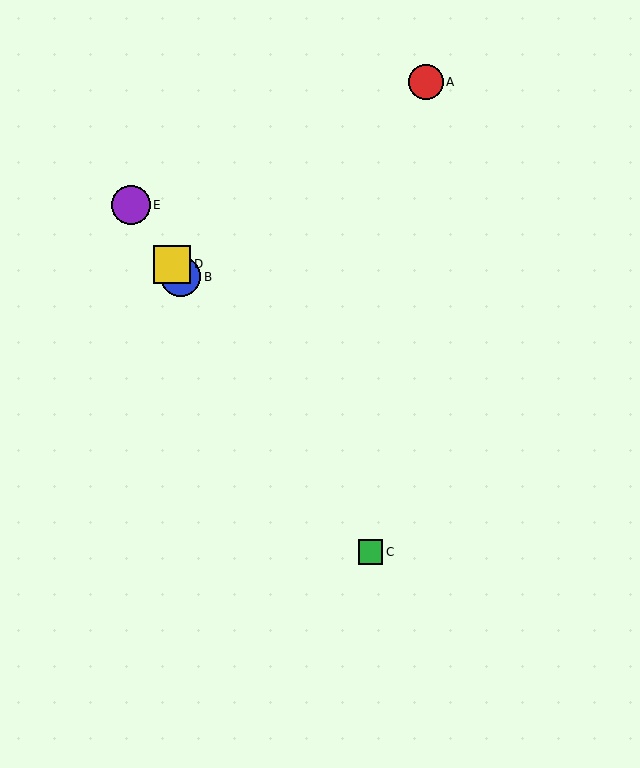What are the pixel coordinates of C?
Object C is at (370, 552).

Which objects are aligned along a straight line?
Objects B, C, D, E are aligned along a straight line.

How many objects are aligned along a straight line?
4 objects (B, C, D, E) are aligned along a straight line.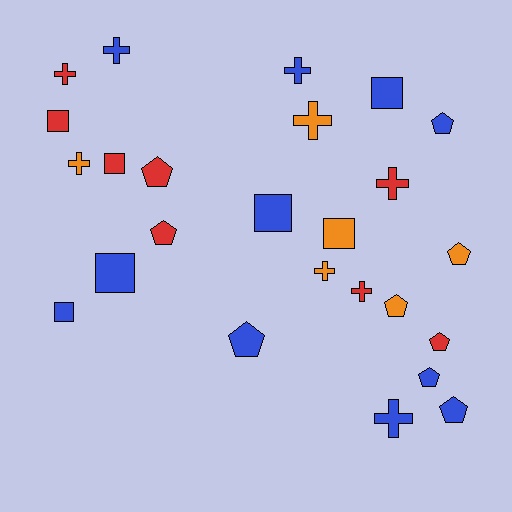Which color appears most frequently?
Blue, with 11 objects.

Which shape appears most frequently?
Cross, with 9 objects.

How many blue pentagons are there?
There are 4 blue pentagons.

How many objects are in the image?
There are 25 objects.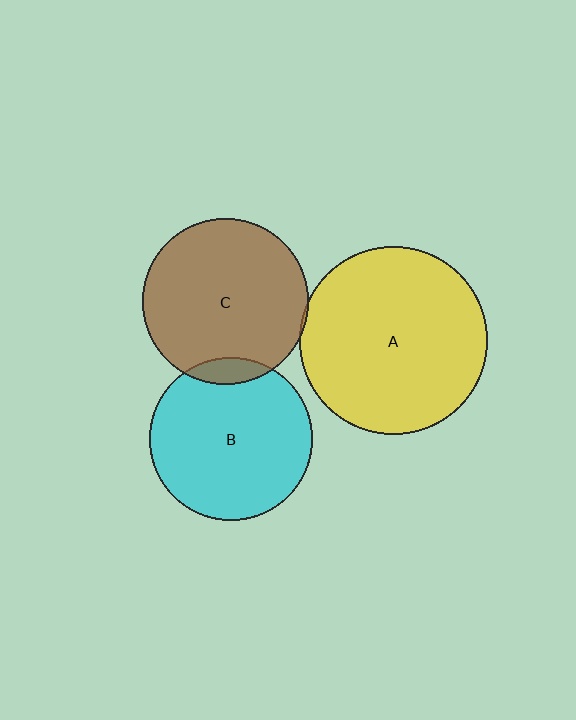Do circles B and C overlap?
Yes.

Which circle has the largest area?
Circle A (yellow).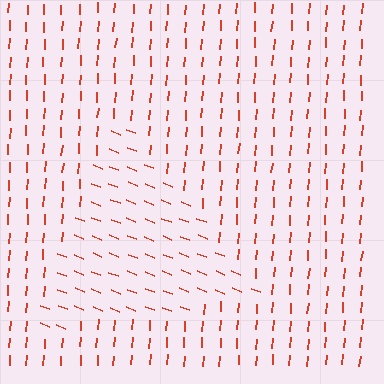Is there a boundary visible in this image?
Yes, there is a texture boundary formed by a change in line orientation.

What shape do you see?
I see a triangle.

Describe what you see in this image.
The image is filled with small red line segments. A triangle region in the image has lines oriented differently from the surrounding lines, creating a visible texture boundary.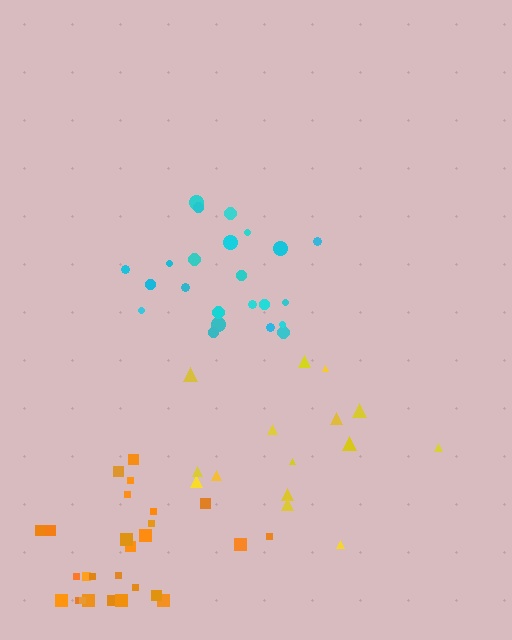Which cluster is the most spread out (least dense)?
Yellow.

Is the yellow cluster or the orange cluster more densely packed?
Orange.